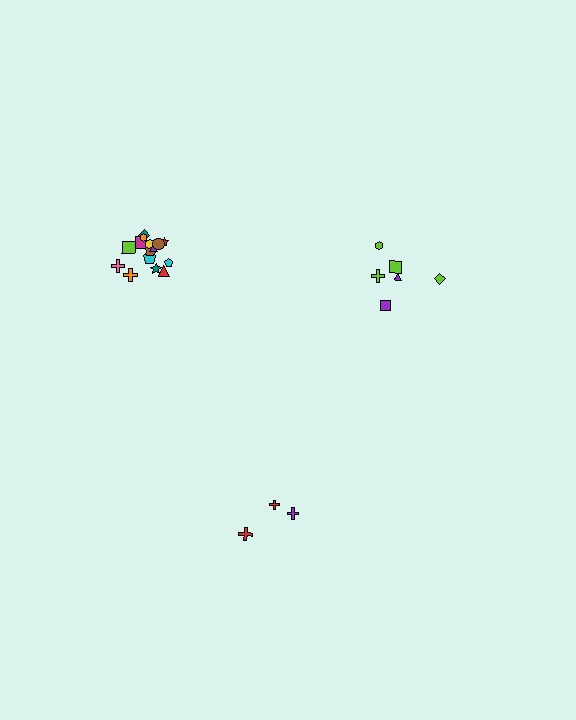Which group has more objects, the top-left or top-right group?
The top-left group.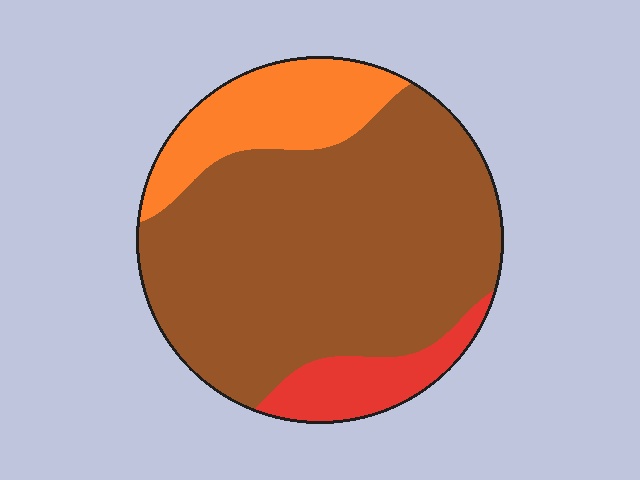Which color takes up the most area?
Brown, at roughly 70%.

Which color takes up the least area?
Red, at roughly 10%.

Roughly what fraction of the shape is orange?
Orange covers roughly 20% of the shape.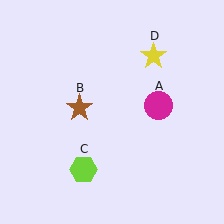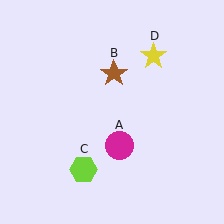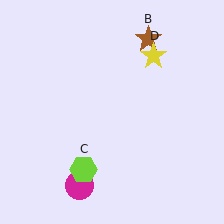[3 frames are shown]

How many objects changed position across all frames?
2 objects changed position: magenta circle (object A), brown star (object B).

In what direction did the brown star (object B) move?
The brown star (object B) moved up and to the right.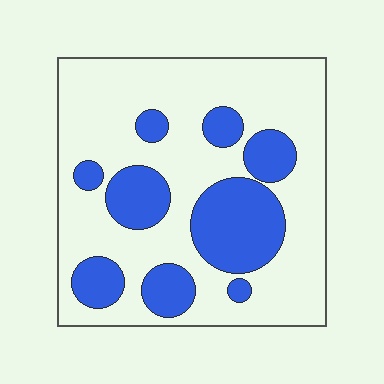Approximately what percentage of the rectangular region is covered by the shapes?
Approximately 30%.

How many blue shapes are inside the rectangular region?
9.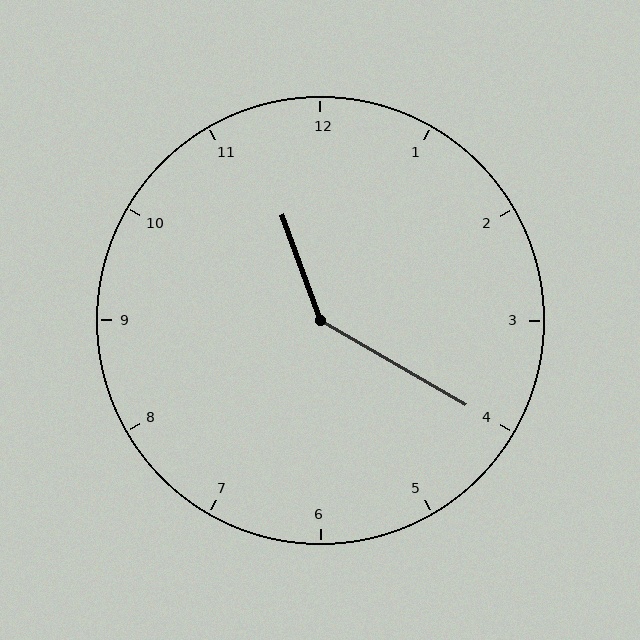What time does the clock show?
11:20.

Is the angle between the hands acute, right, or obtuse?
It is obtuse.